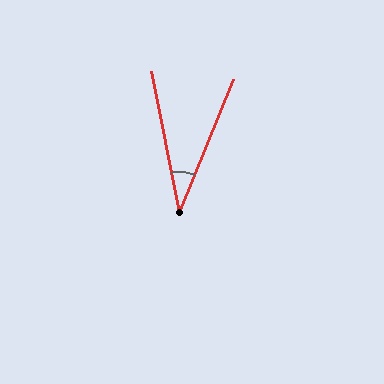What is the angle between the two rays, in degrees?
Approximately 33 degrees.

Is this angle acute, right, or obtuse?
It is acute.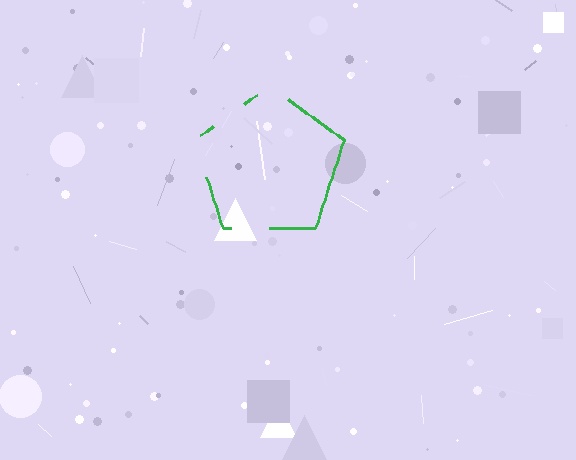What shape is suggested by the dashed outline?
The dashed outline suggests a pentagon.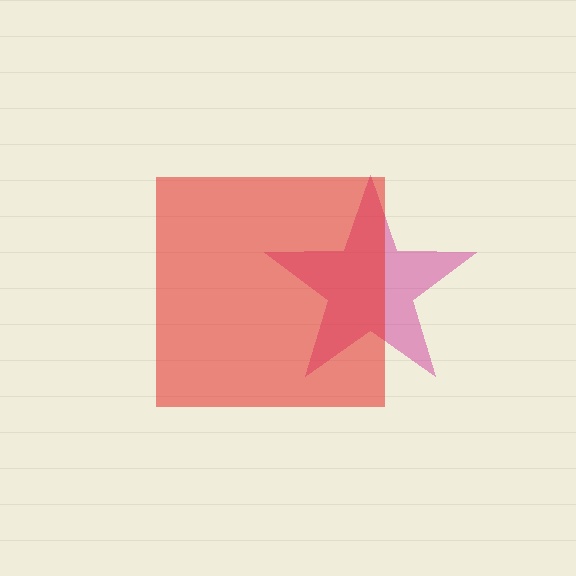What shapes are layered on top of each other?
The layered shapes are: a magenta star, a red square.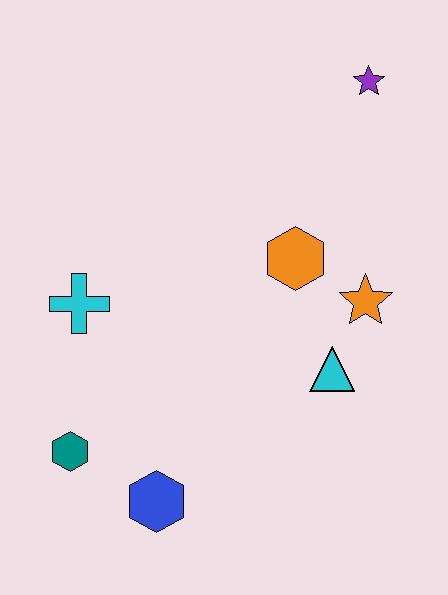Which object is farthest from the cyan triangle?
The purple star is farthest from the cyan triangle.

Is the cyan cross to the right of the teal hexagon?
Yes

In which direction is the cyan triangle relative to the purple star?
The cyan triangle is below the purple star.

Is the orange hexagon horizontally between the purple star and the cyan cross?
Yes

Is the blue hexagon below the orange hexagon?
Yes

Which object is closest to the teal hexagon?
The blue hexagon is closest to the teal hexagon.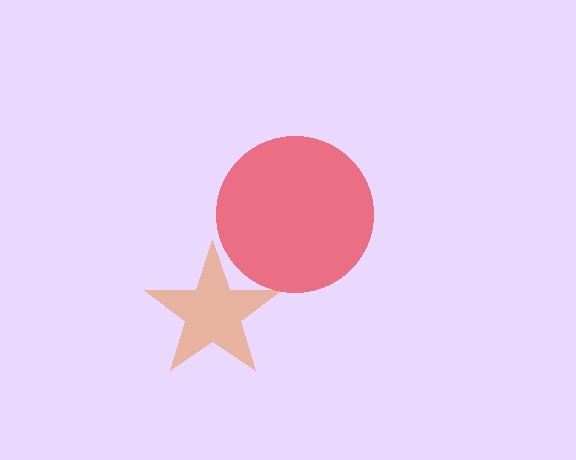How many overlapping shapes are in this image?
There are 2 overlapping shapes in the image.